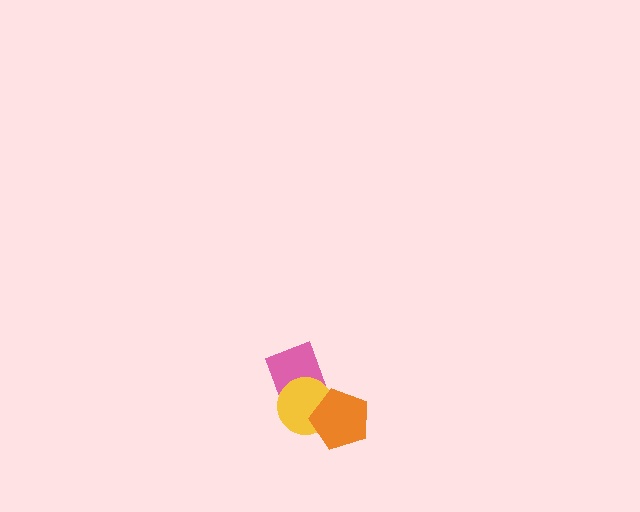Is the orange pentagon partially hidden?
No, no other shape covers it.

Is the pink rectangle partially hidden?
Yes, it is partially covered by another shape.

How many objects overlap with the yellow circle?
2 objects overlap with the yellow circle.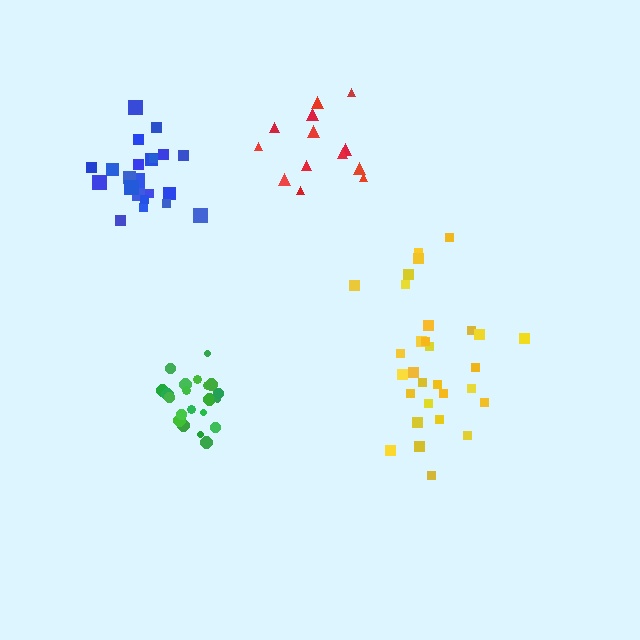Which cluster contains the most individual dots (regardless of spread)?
Yellow (30).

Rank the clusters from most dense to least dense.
blue, green, yellow, red.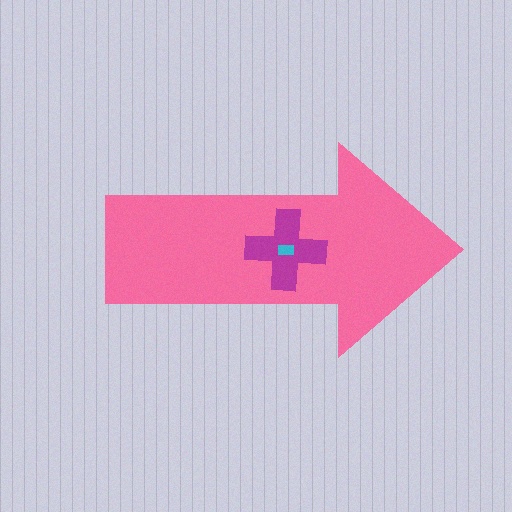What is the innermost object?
The cyan rectangle.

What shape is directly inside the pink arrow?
The magenta cross.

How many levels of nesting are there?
3.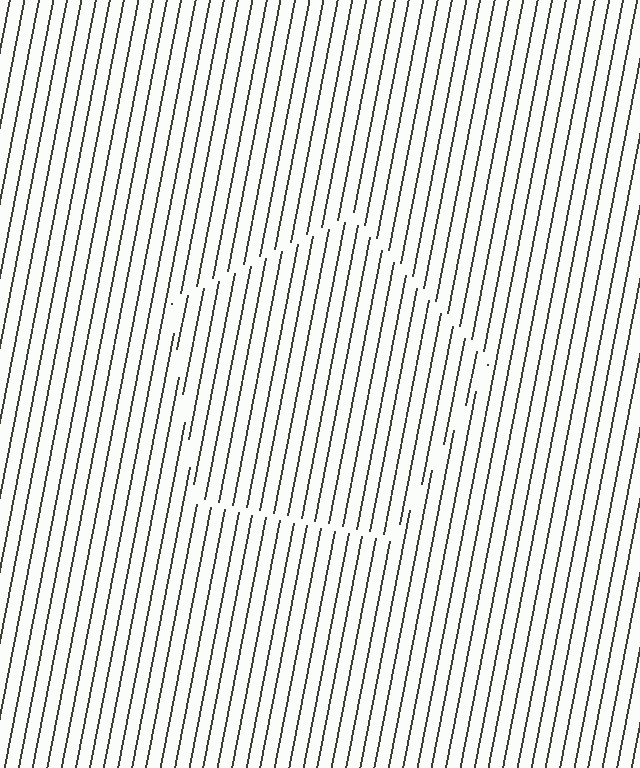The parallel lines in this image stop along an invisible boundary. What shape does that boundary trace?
An illusory pentagon. The interior of the shape contains the same grating, shifted by half a period — the contour is defined by the phase discontinuity where line-ends from the inner and outer gratings abut.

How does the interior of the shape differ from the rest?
The interior of the shape contains the same grating, shifted by half a period — the contour is defined by the phase discontinuity where line-ends from the inner and outer gratings abut.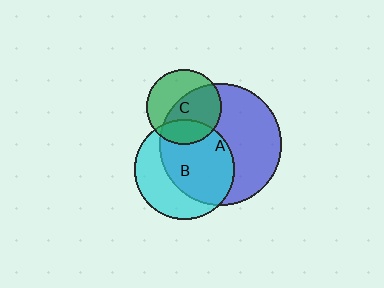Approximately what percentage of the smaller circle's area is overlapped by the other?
Approximately 25%.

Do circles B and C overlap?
Yes.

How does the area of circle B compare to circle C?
Approximately 1.7 times.